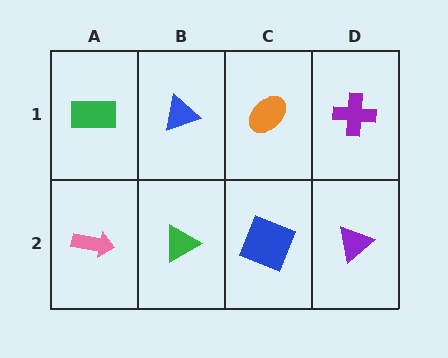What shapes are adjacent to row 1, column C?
A blue square (row 2, column C), a blue triangle (row 1, column B), a purple cross (row 1, column D).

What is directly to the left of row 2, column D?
A blue square.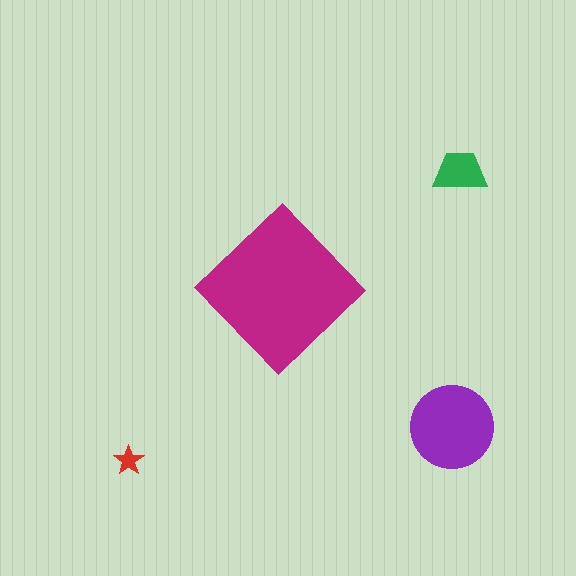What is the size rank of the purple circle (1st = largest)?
2nd.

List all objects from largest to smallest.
The magenta diamond, the purple circle, the green trapezoid, the red star.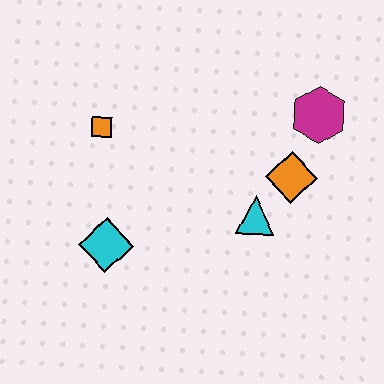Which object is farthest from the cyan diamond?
The magenta hexagon is farthest from the cyan diamond.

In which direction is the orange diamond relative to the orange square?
The orange diamond is to the right of the orange square.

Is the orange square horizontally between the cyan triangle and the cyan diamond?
No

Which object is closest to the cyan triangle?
The orange diamond is closest to the cyan triangle.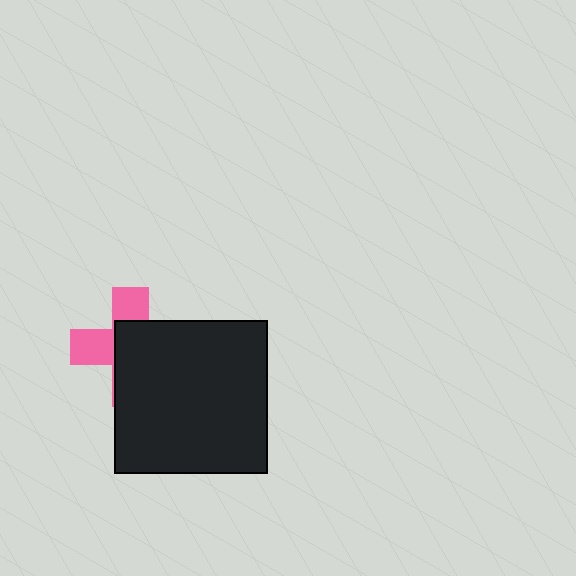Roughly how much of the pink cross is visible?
A small part of it is visible (roughly 39%).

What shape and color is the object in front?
The object in front is a black square.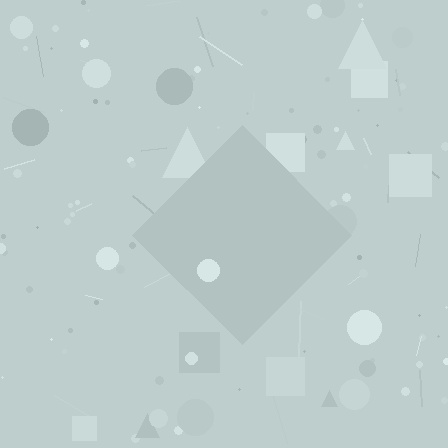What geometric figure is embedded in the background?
A diamond is embedded in the background.